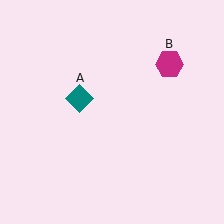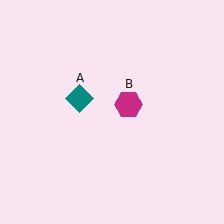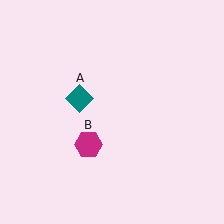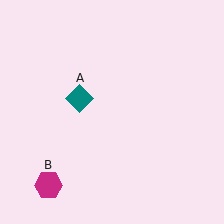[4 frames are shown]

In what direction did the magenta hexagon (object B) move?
The magenta hexagon (object B) moved down and to the left.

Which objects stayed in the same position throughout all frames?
Teal diamond (object A) remained stationary.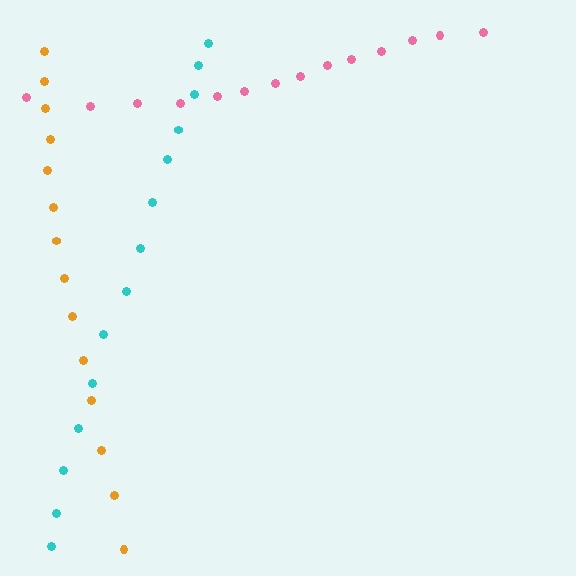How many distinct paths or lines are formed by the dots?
There are 3 distinct paths.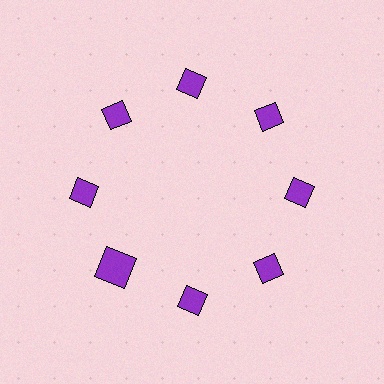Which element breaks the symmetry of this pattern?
The purple square at roughly the 8 o'clock position breaks the symmetry. All other shapes are purple diamonds.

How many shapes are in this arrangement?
There are 8 shapes arranged in a ring pattern.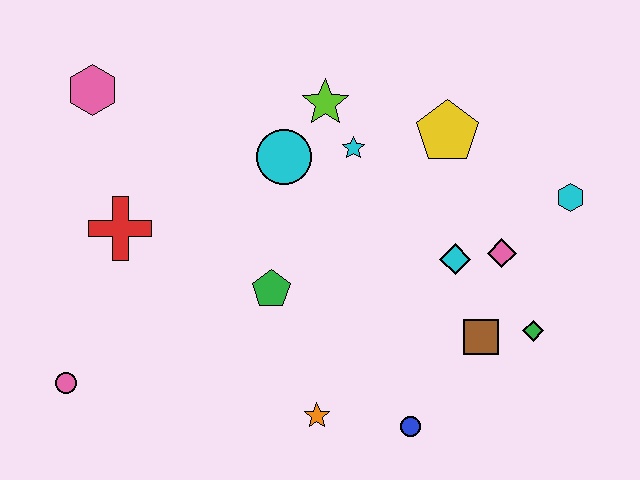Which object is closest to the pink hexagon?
The red cross is closest to the pink hexagon.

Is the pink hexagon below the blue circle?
No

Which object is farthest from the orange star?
The pink hexagon is farthest from the orange star.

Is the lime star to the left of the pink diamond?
Yes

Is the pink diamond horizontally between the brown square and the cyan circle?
No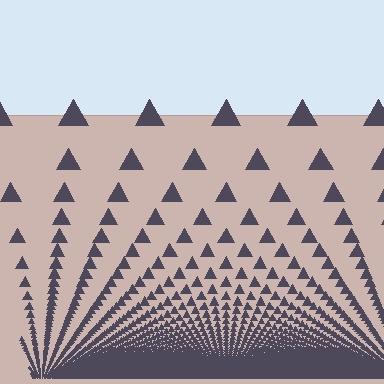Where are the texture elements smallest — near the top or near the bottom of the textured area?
Near the bottom.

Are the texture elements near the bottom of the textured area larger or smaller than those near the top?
Smaller. The gradient is inverted — elements near the bottom are smaller and denser.